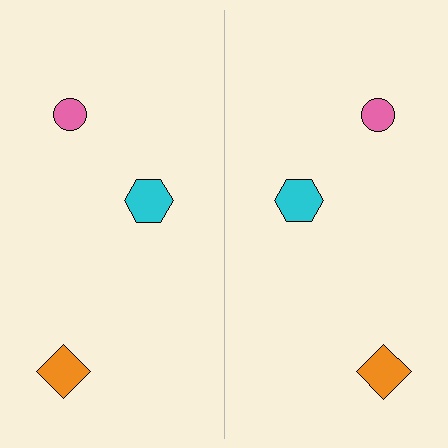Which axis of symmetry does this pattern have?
The pattern has a vertical axis of symmetry running through the center of the image.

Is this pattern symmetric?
Yes, this pattern has bilateral (reflection) symmetry.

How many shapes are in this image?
There are 6 shapes in this image.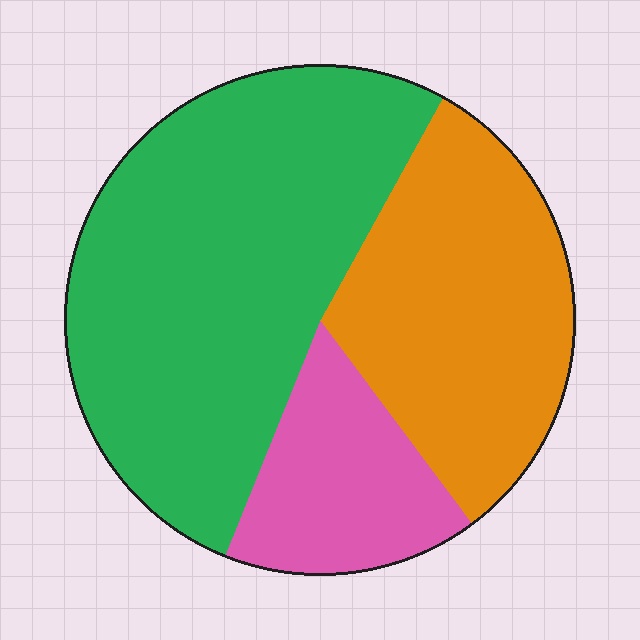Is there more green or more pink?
Green.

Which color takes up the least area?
Pink, at roughly 15%.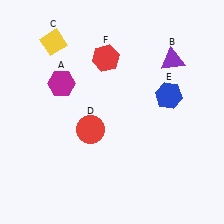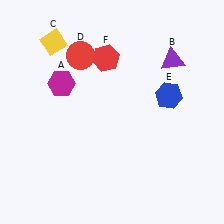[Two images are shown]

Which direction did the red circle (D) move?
The red circle (D) moved up.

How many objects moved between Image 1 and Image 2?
1 object moved between the two images.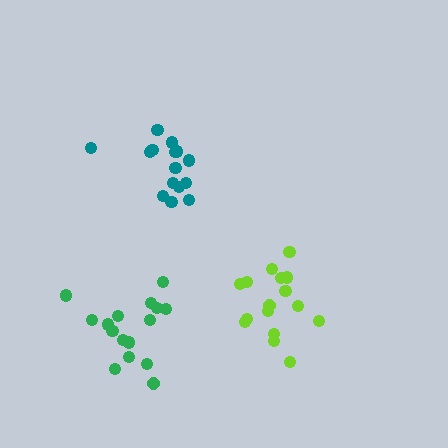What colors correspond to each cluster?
The clusters are colored: teal, lime, green.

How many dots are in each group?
Group 1: 15 dots, Group 2: 16 dots, Group 3: 16 dots (47 total).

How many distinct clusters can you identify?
There are 3 distinct clusters.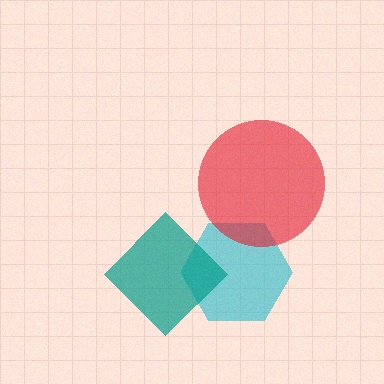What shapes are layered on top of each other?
The layered shapes are: a cyan hexagon, a teal diamond, a red circle.